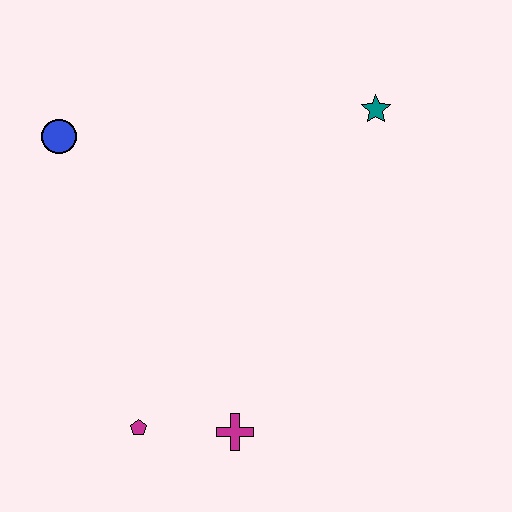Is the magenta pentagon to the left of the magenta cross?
Yes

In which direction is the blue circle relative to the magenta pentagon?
The blue circle is above the magenta pentagon.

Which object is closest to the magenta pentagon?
The magenta cross is closest to the magenta pentagon.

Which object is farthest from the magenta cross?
The teal star is farthest from the magenta cross.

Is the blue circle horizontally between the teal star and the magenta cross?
No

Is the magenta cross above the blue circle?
No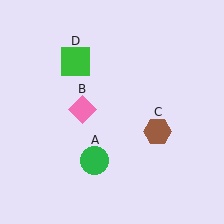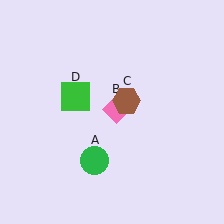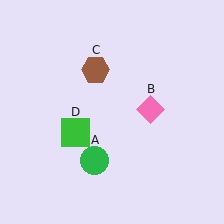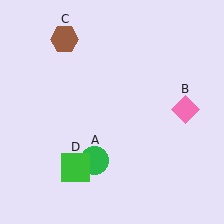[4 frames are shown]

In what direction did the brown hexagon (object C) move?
The brown hexagon (object C) moved up and to the left.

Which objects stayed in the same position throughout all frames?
Green circle (object A) remained stationary.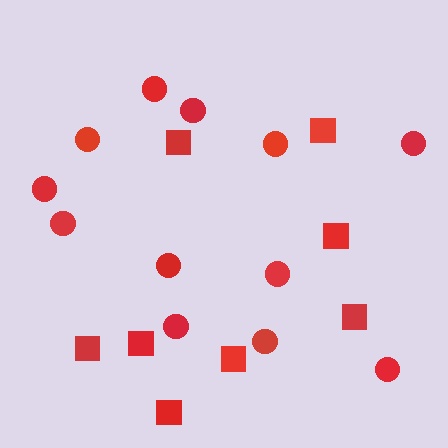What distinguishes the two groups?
There are 2 groups: one group of circles (12) and one group of squares (8).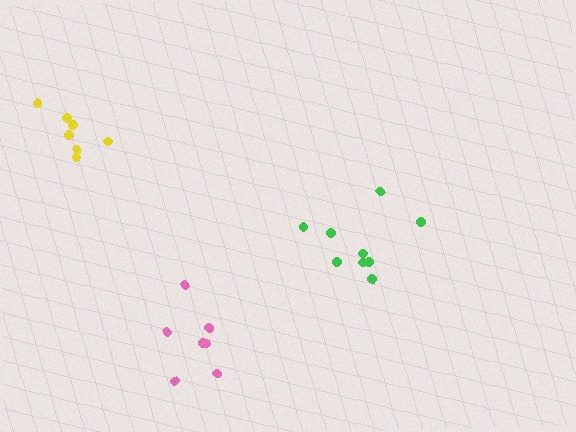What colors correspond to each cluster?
The clusters are colored: pink, green, yellow.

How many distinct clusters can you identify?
There are 3 distinct clusters.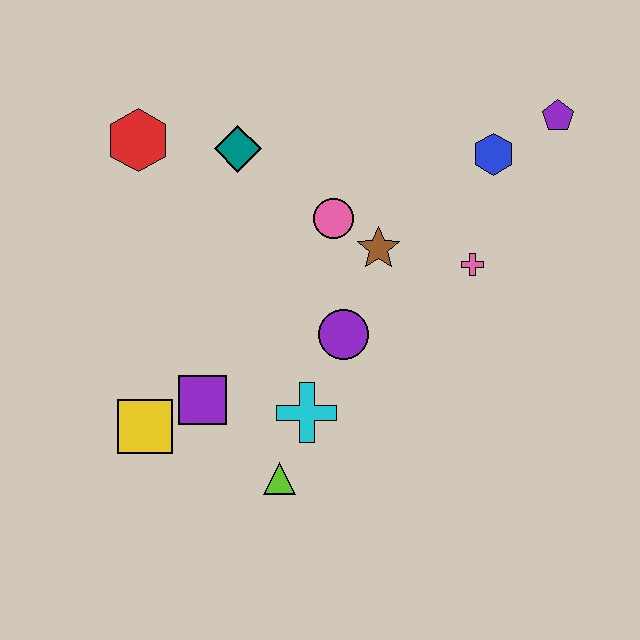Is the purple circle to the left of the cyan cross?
No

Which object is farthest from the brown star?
The yellow square is farthest from the brown star.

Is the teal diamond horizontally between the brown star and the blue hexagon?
No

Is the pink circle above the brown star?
Yes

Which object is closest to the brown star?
The pink circle is closest to the brown star.